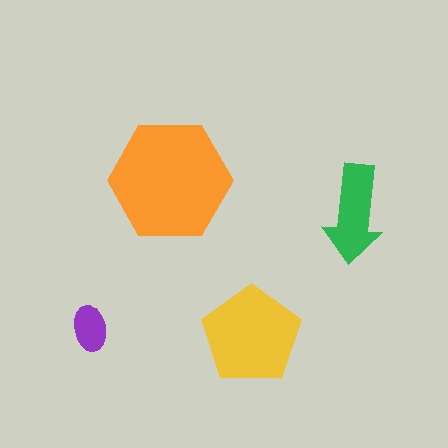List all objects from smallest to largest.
The purple ellipse, the green arrow, the yellow pentagon, the orange hexagon.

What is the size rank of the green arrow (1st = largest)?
3rd.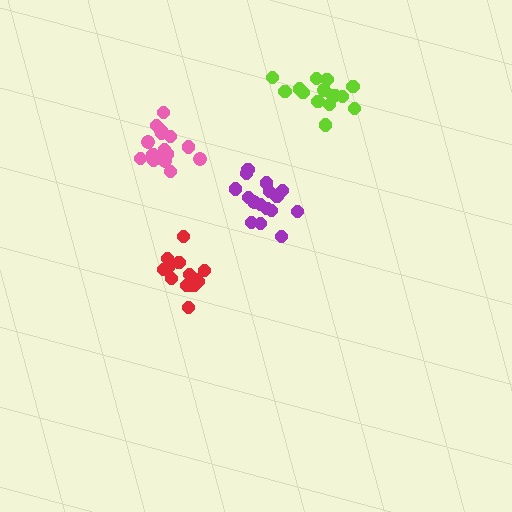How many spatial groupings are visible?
There are 4 spatial groupings.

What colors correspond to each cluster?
The clusters are colored: pink, purple, lime, red.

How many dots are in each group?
Group 1: 18 dots, Group 2: 16 dots, Group 3: 15 dots, Group 4: 15 dots (64 total).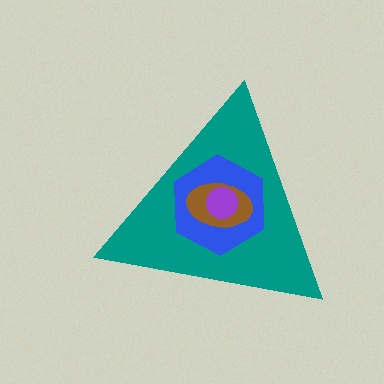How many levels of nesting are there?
4.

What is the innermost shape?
The purple circle.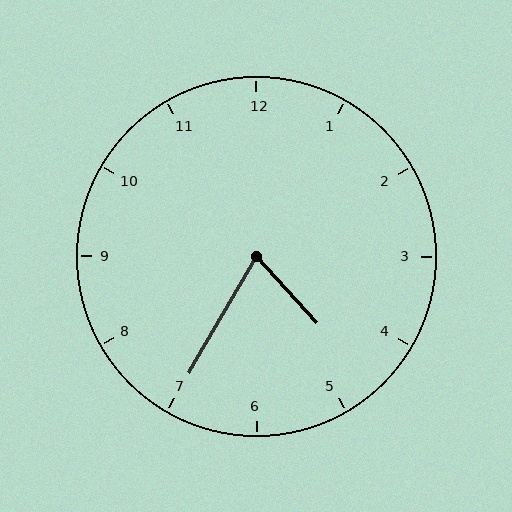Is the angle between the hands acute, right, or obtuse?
It is acute.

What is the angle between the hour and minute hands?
Approximately 72 degrees.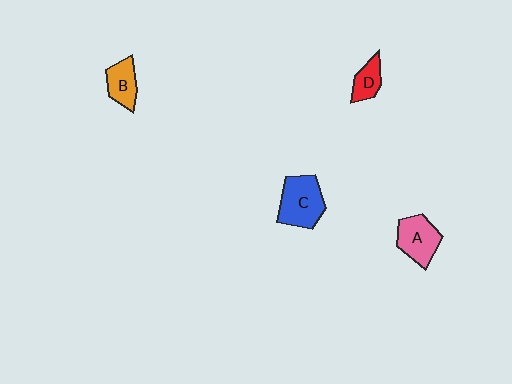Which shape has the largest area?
Shape C (blue).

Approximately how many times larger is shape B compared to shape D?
Approximately 1.2 times.